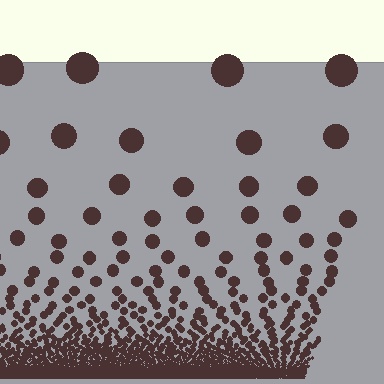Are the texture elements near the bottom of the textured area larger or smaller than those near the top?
Smaller. The gradient is inverted — elements near the bottom are smaller and denser.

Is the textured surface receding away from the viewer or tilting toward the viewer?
The surface appears to tilt toward the viewer. Texture elements get larger and sparser toward the top.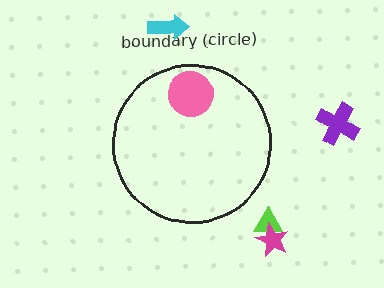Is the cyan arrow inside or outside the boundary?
Outside.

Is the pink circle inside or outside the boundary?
Inside.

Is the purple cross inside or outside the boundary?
Outside.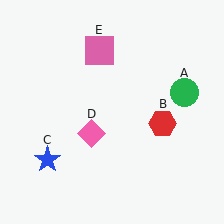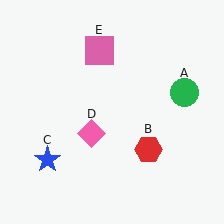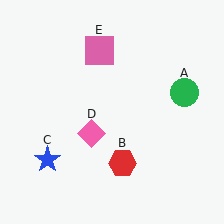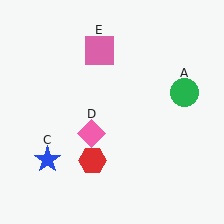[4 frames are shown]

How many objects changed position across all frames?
1 object changed position: red hexagon (object B).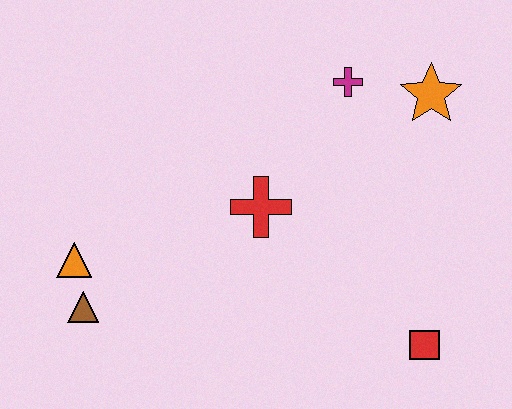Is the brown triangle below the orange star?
Yes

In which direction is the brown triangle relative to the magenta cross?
The brown triangle is to the left of the magenta cross.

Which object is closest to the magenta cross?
The orange star is closest to the magenta cross.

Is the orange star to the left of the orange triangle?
No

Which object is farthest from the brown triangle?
The orange star is farthest from the brown triangle.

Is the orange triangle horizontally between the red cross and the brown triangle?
No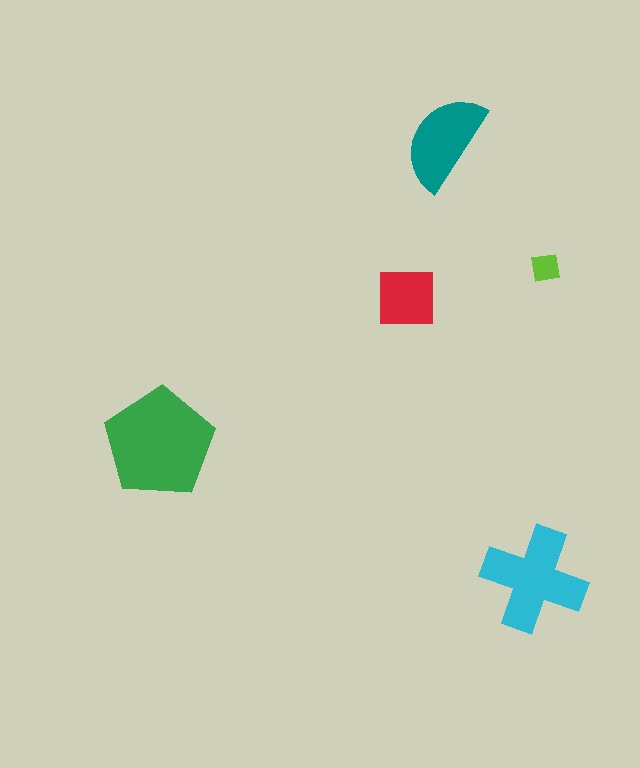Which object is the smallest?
The lime square.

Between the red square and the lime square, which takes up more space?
The red square.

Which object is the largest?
The green pentagon.